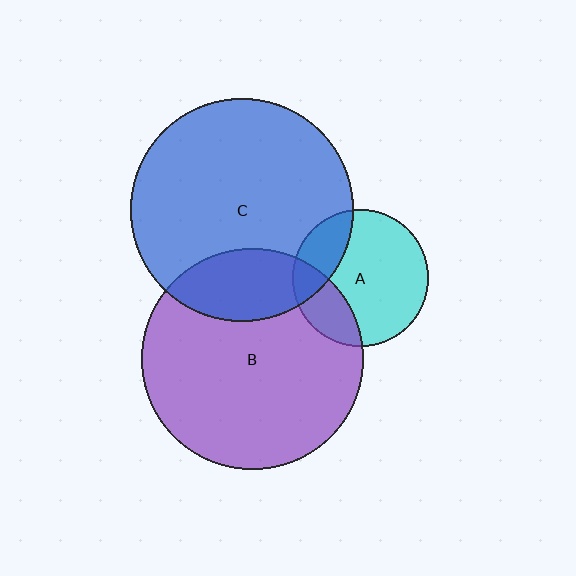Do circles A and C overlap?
Yes.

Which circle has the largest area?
Circle C (blue).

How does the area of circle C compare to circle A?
Approximately 2.7 times.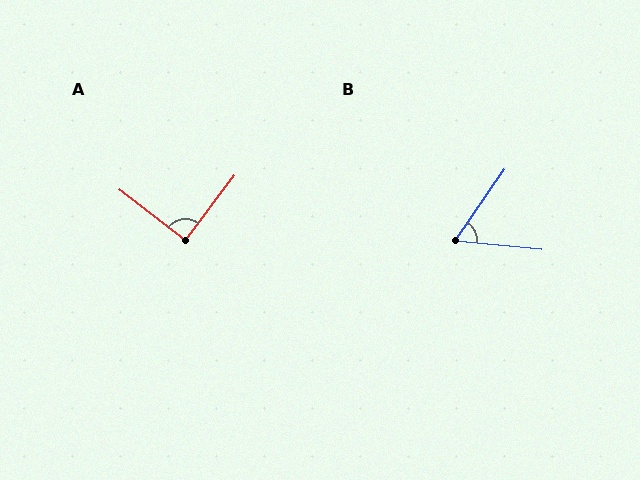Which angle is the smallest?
B, at approximately 61 degrees.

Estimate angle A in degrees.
Approximately 90 degrees.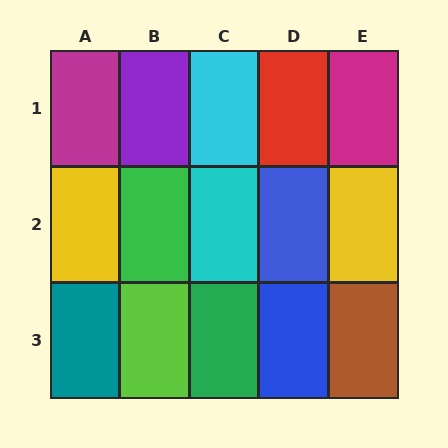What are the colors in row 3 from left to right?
Teal, lime, green, blue, brown.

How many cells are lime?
1 cell is lime.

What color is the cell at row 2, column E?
Yellow.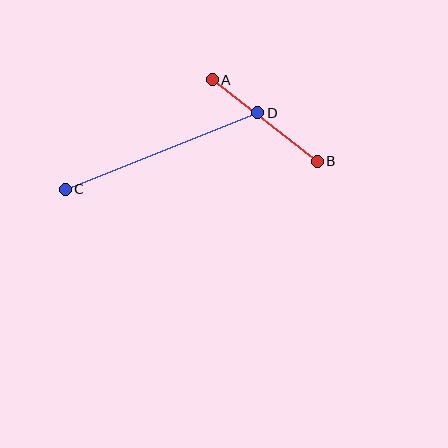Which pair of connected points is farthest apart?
Points C and D are farthest apart.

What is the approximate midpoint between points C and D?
The midpoint is at approximately (162, 151) pixels.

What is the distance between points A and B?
The distance is approximately 133 pixels.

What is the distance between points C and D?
The distance is approximately 207 pixels.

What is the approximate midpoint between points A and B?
The midpoint is at approximately (265, 121) pixels.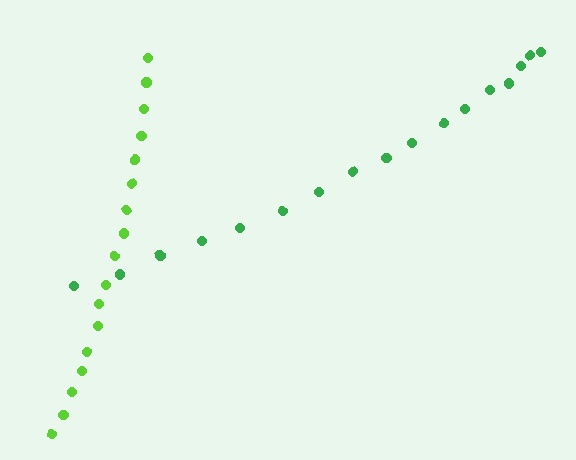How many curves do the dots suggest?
There are 2 distinct paths.